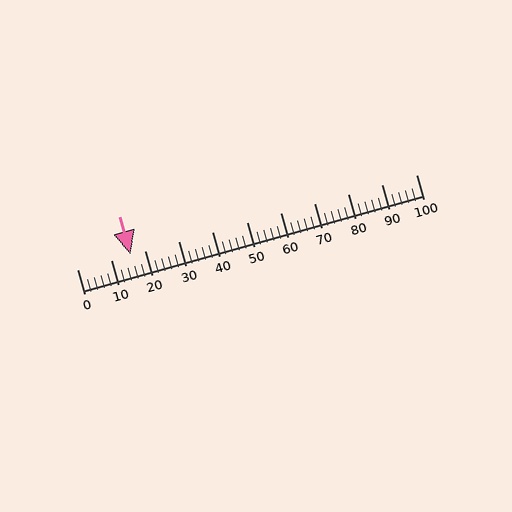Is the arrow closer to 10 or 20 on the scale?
The arrow is closer to 20.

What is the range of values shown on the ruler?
The ruler shows values from 0 to 100.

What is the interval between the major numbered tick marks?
The major tick marks are spaced 10 units apart.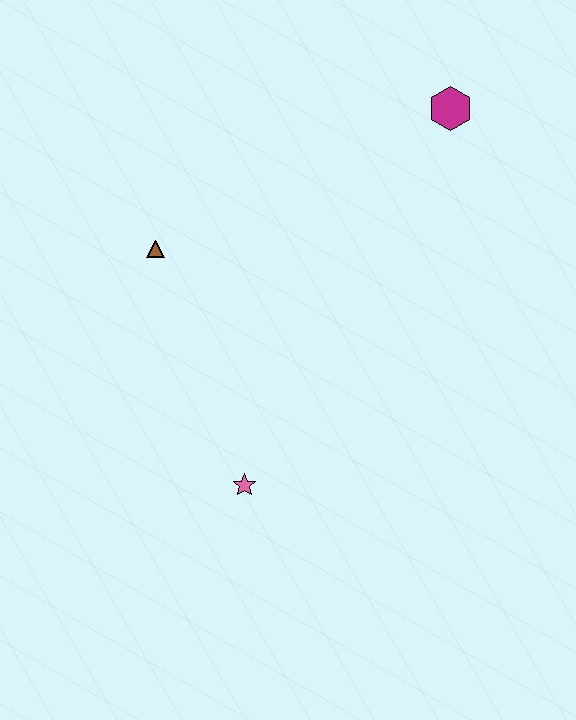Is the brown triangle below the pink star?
No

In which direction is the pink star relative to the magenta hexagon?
The pink star is below the magenta hexagon.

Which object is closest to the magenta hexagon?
The brown triangle is closest to the magenta hexagon.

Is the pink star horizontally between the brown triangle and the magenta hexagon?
Yes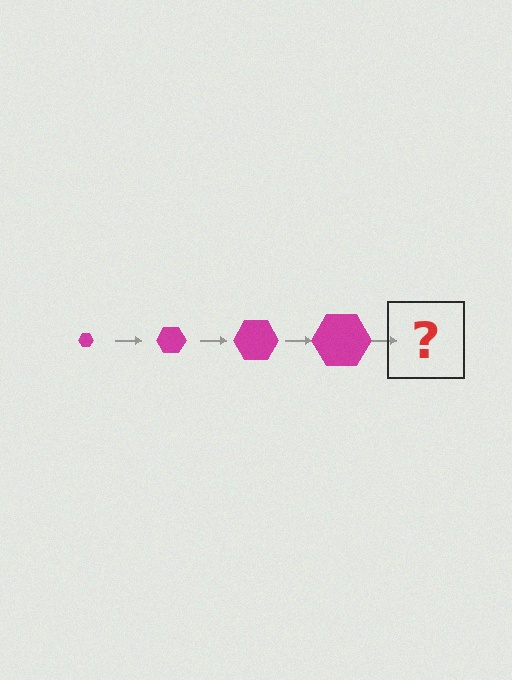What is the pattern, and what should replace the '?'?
The pattern is that the hexagon gets progressively larger each step. The '?' should be a magenta hexagon, larger than the previous one.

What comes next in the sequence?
The next element should be a magenta hexagon, larger than the previous one.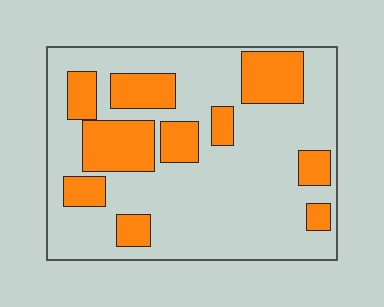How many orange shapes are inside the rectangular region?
10.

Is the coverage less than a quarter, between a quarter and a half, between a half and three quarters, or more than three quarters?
Between a quarter and a half.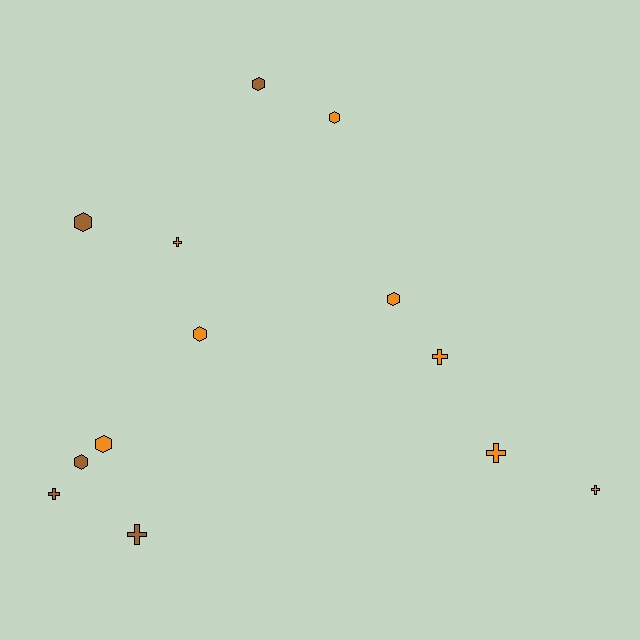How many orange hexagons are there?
There are 4 orange hexagons.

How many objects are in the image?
There are 13 objects.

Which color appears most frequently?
Orange, with 8 objects.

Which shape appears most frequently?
Hexagon, with 7 objects.